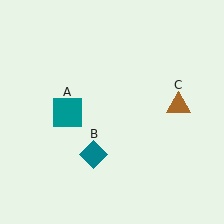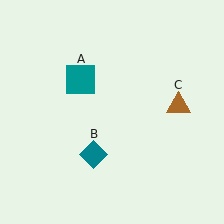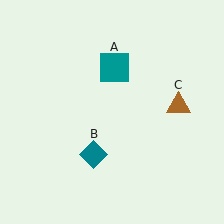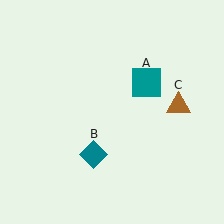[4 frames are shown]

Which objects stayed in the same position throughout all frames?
Teal diamond (object B) and brown triangle (object C) remained stationary.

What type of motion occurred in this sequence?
The teal square (object A) rotated clockwise around the center of the scene.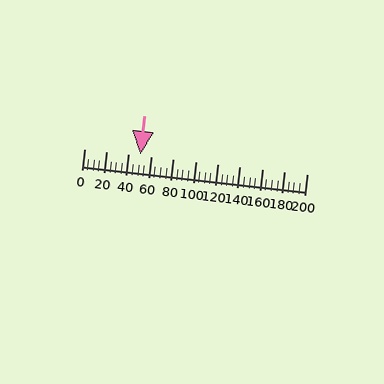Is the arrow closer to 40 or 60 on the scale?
The arrow is closer to 60.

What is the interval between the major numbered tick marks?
The major tick marks are spaced 20 units apart.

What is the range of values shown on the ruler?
The ruler shows values from 0 to 200.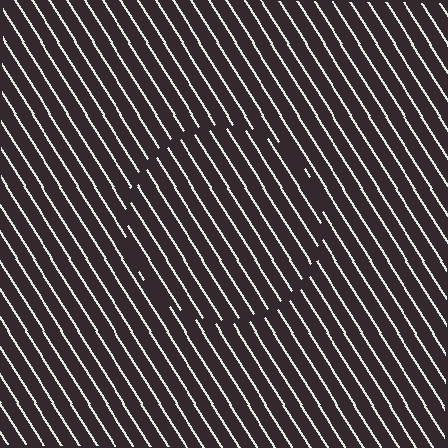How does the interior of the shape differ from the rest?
The interior of the shape contains the same grating, shifted by half a period — the contour is defined by the phase discontinuity where line-ends from the inner and outer gratings abut.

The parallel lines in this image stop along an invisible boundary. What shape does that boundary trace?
An illusory circle. The interior of the shape contains the same grating, shifted by half a period — the contour is defined by the phase discontinuity where line-ends from the inner and outer gratings abut.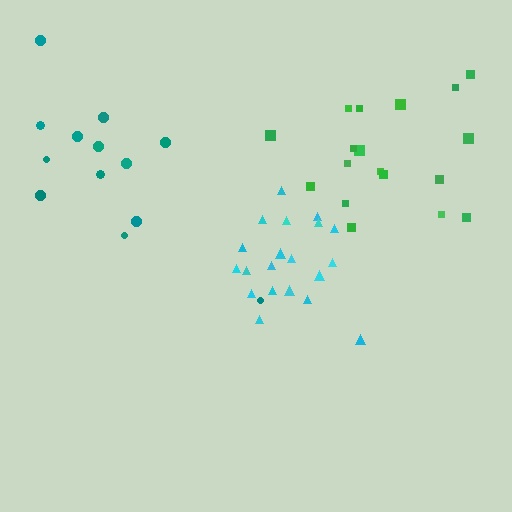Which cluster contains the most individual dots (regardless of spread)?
Cyan (20).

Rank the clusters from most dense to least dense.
cyan, green, teal.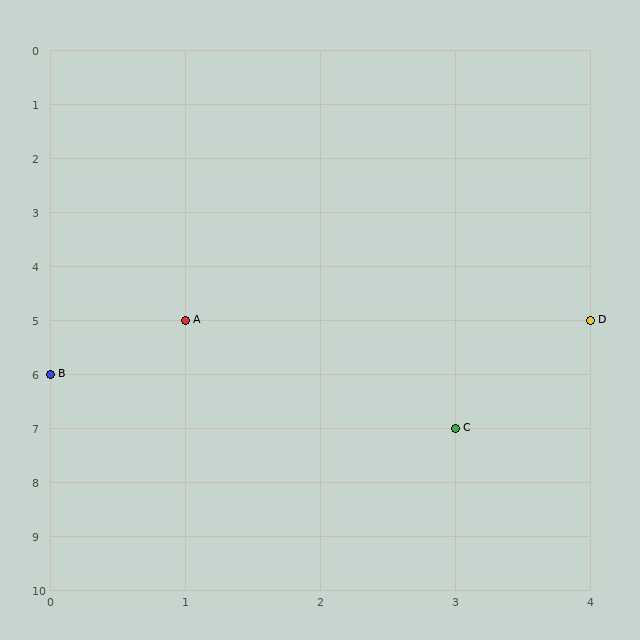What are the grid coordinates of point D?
Point D is at grid coordinates (4, 5).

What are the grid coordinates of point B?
Point B is at grid coordinates (0, 6).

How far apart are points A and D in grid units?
Points A and D are 3 columns apart.